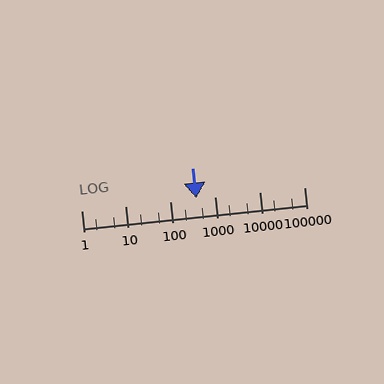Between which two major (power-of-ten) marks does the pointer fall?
The pointer is between 100 and 1000.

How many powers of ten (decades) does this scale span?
The scale spans 5 decades, from 1 to 100000.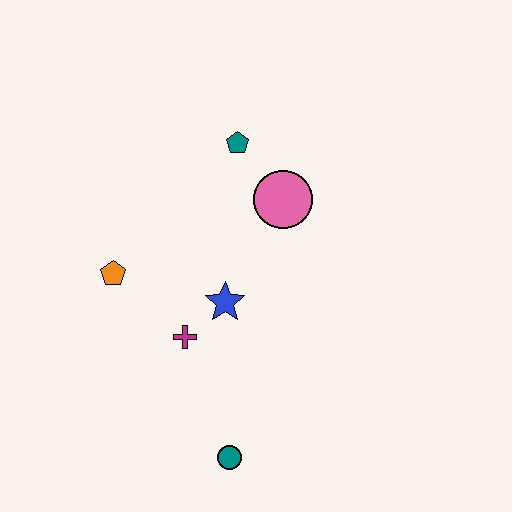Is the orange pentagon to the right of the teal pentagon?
No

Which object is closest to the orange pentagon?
The magenta cross is closest to the orange pentagon.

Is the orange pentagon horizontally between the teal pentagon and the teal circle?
No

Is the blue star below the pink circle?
Yes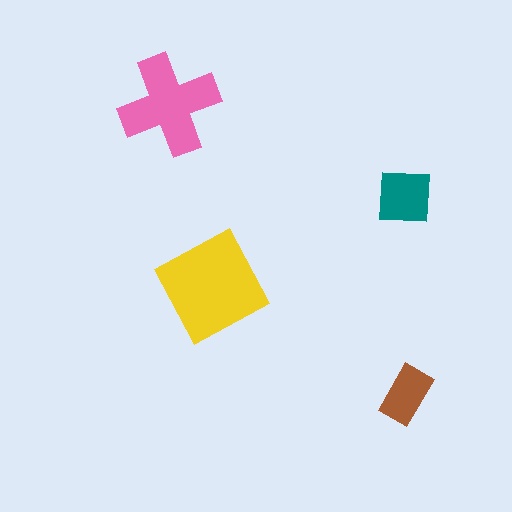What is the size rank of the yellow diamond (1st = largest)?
1st.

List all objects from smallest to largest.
The brown rectangle, the teal square, the pink cross, the yellow diamond.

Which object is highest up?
The pink cross is topmost.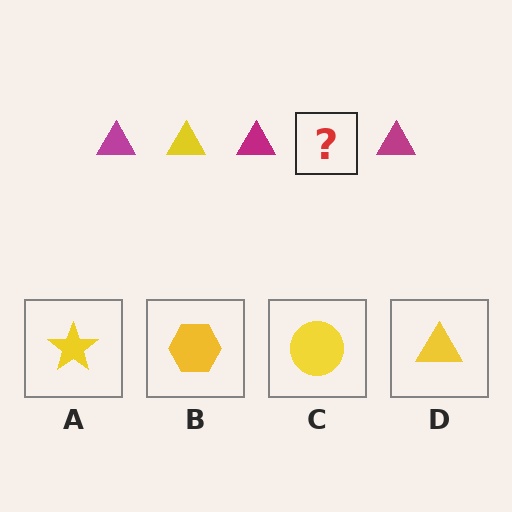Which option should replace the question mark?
Option D.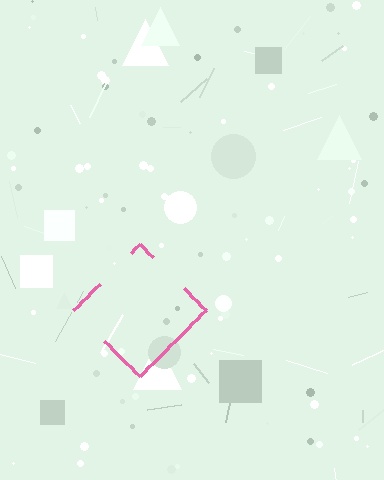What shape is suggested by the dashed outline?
The dashed outline suggests a diamond.